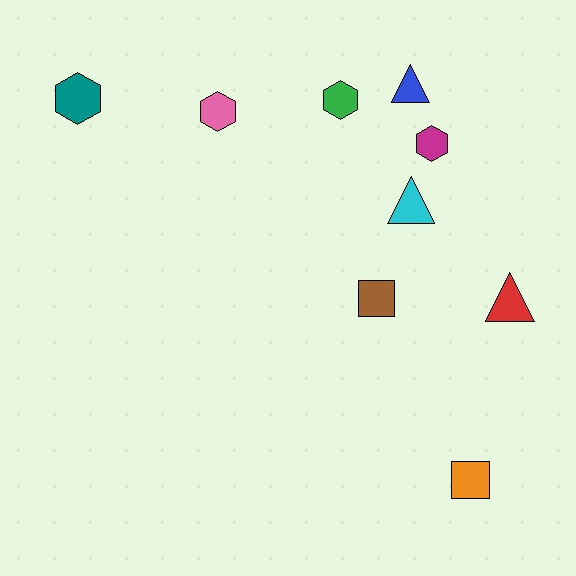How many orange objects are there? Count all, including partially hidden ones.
There is 1 orange object.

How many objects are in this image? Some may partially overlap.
There are 9 objects.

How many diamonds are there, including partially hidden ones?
There are no diamonds.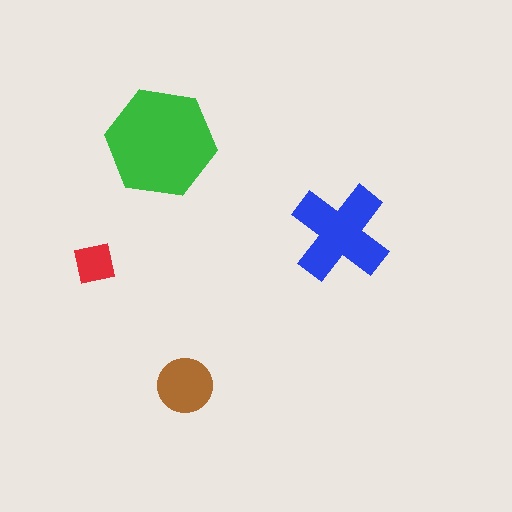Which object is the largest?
The green hexagon.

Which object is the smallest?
The red square.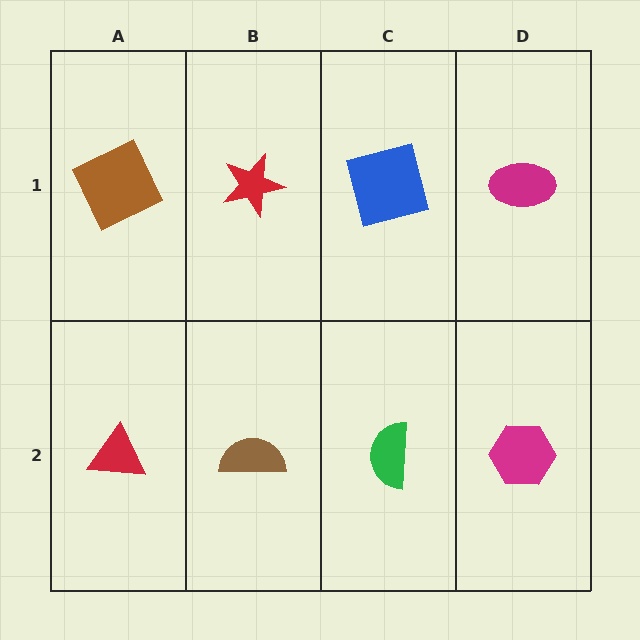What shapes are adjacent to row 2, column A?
A brown square (row 1, column A), a brown semicircle (row 2, column B).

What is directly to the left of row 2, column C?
A brown semicircle.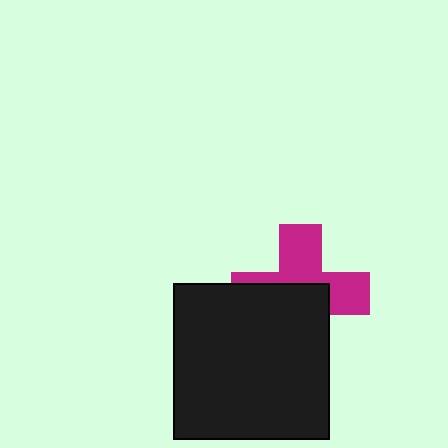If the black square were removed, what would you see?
You would see the complete magenta cross.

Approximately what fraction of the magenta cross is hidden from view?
Roughly 51% of the magenta cross is hidden behind the black square.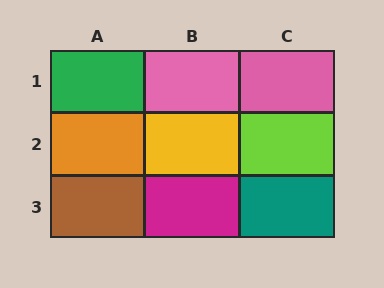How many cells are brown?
1 cell is brown.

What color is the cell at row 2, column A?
Orange.